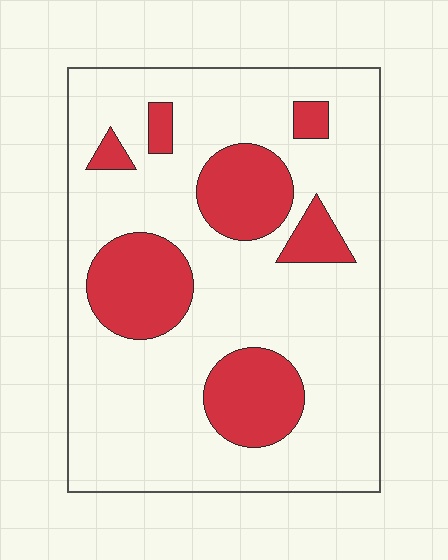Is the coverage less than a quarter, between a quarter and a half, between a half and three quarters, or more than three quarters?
Less than a quarter.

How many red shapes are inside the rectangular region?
7.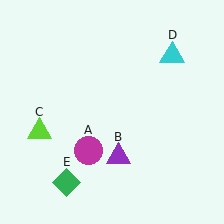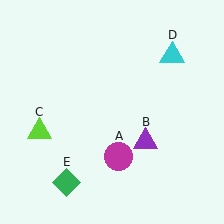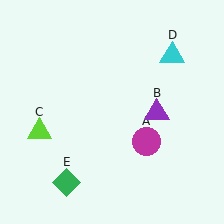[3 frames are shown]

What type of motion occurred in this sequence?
The magenta circle (object A), purple triangle (object B) rotated counterclockwise around the center of the scene.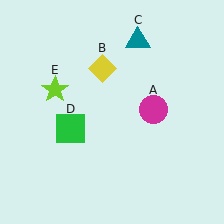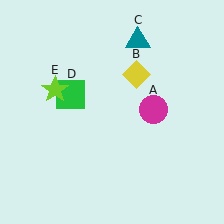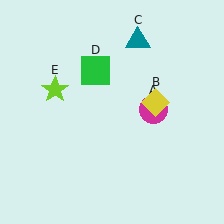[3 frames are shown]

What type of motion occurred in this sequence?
The yellow diamond (object B), green square (object D) rotated clockwise around the center of the scene.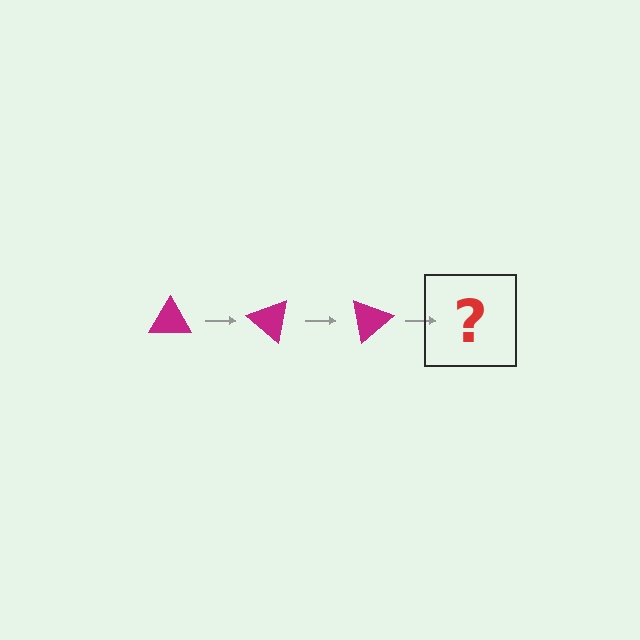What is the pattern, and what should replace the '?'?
The pattern is that the triangle rotates 40 degrees each step. The '?' should be a magenta triangle rotated 120 degrees.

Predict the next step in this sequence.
The next step is a magenta triangle rotated 120 degrees.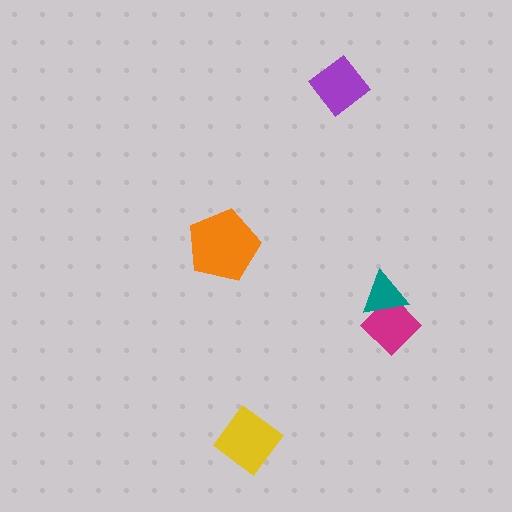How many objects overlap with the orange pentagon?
0 objects overlap with the orange pentagon.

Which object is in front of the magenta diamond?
The teal triangle is in front of the magenta diamond.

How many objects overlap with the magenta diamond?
1 object overlaps with the magenta diamond.